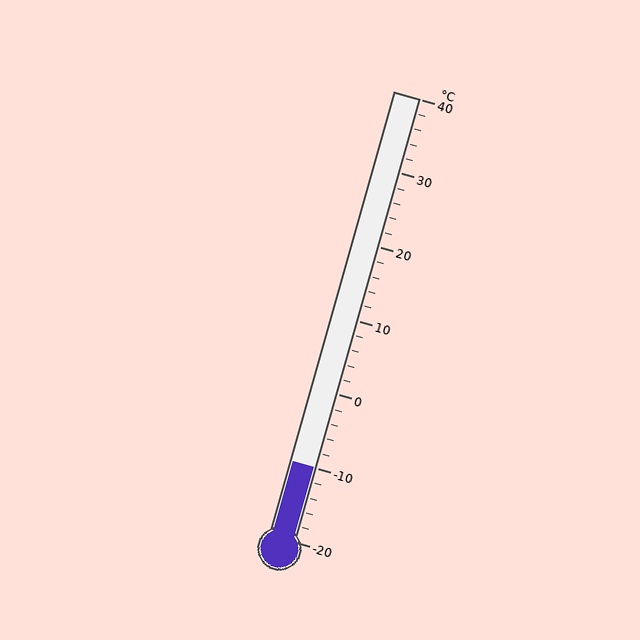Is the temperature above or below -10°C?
The temperature is at -10°C.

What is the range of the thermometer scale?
The thermometer scale ranges from -20°C to 40°C.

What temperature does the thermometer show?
The thermometer shows approximately -10°C.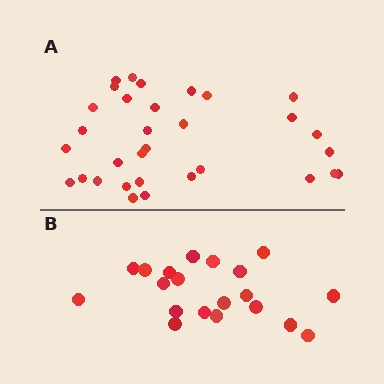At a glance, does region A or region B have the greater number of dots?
Region A (the top region) has more dots.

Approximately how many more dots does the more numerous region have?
Region A has roughly 12 or so more dots than region B.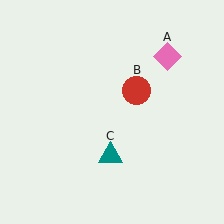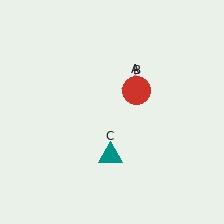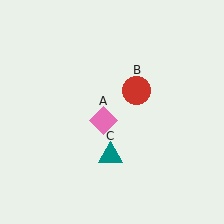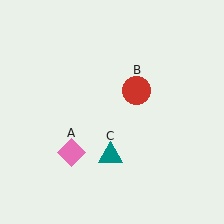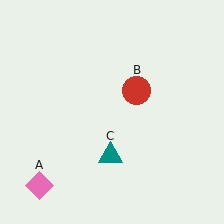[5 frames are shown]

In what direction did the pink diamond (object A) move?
The pink diamond (object A) moved down and to the left.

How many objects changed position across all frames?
1 object changed position: pink diamond (object A).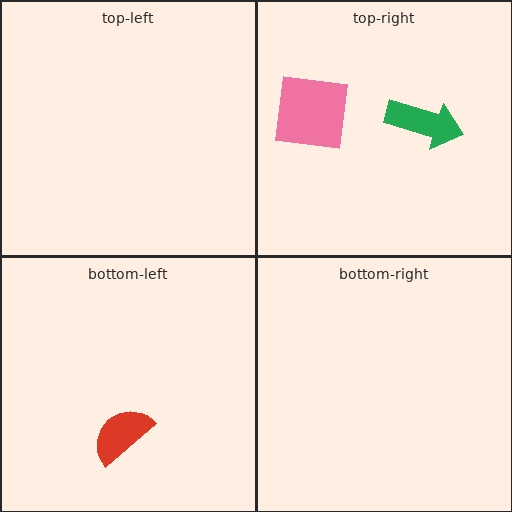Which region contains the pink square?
The top-right region.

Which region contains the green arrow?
The top-right region.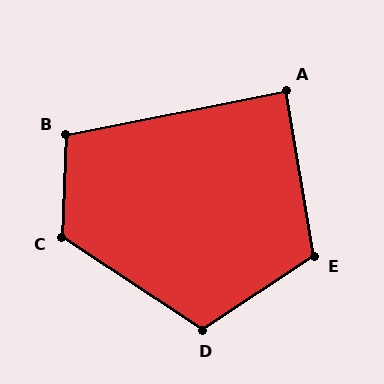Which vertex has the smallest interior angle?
A, at approximately 88 degrees.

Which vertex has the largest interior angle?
C, at approximately 120 degrees.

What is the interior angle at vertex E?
Approximately 114 degrees (obtuse).